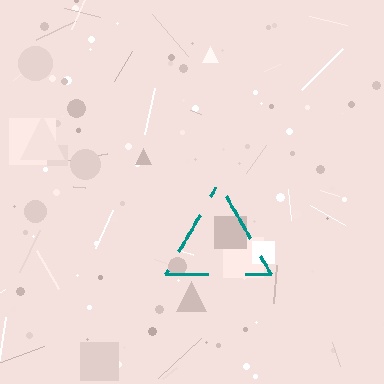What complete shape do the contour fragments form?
The contour fragments form a triangle.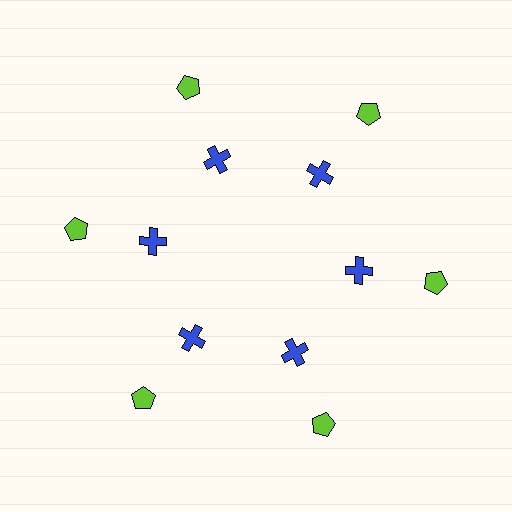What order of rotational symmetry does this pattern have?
This pattern has 6-fold rotational symmetry.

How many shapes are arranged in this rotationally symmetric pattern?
There are 12 shapes, arranged in 6 groups of 2.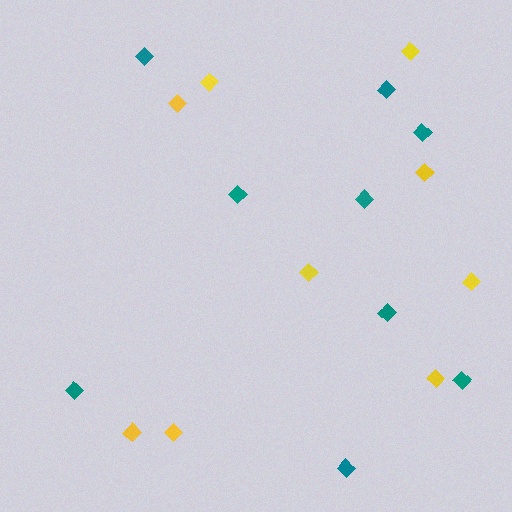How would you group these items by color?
There are 2 groups: one group of yellow diamonds (9) and one group of teal diamonds (9).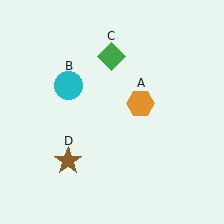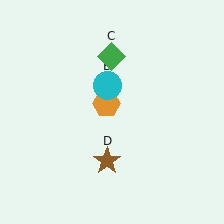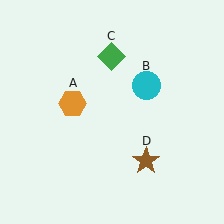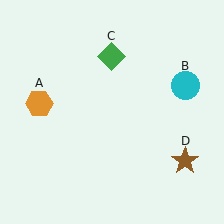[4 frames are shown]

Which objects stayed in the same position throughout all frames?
Green diamond (object C) remained stationary.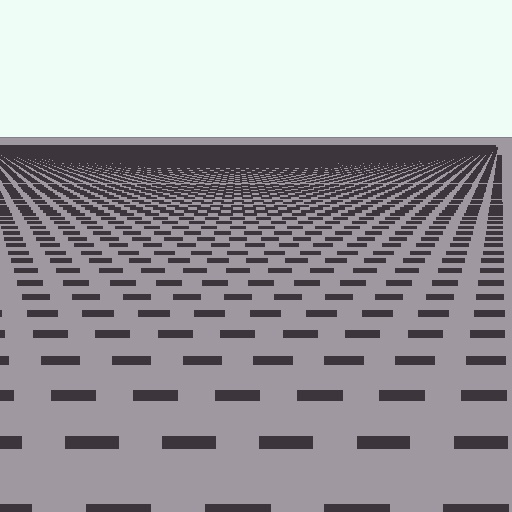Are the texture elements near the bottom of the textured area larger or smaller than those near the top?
Larger. Near the bottom, elements are closer to the viewer and appear at a bigger on-screen size.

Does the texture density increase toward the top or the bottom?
Density increases toward the top.